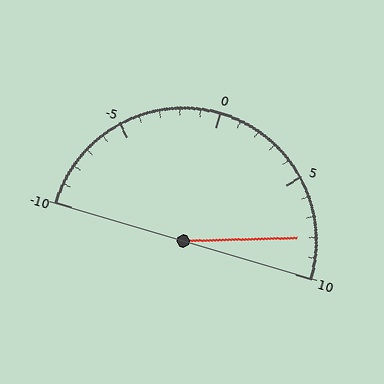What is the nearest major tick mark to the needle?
The nearest major tick mark is 10.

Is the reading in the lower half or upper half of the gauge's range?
The reading is in the upper half of the range (-10 to 10).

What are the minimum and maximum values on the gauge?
The gauge ranges from -10 to 10.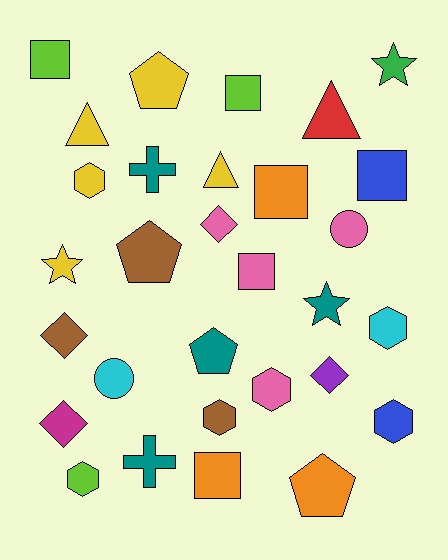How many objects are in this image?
There are 30 objects.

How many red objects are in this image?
There is 1 red object.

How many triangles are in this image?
There are 3 triangles.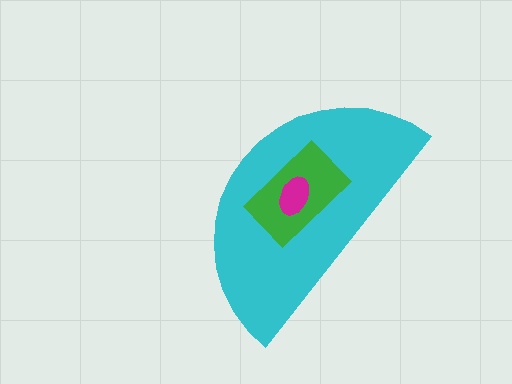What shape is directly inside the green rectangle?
The magenta ellipse.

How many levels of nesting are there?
3.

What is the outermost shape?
The cyan semicircle.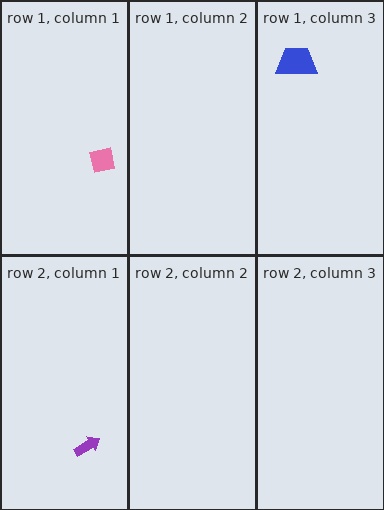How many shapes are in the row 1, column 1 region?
1.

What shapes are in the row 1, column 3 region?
The blue trapezoid.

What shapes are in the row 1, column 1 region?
The pink square.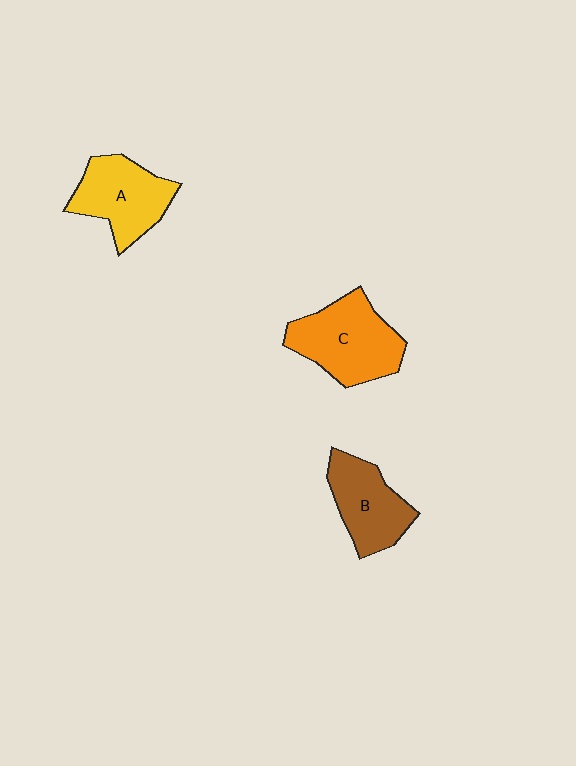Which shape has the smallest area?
Shape B (brown).